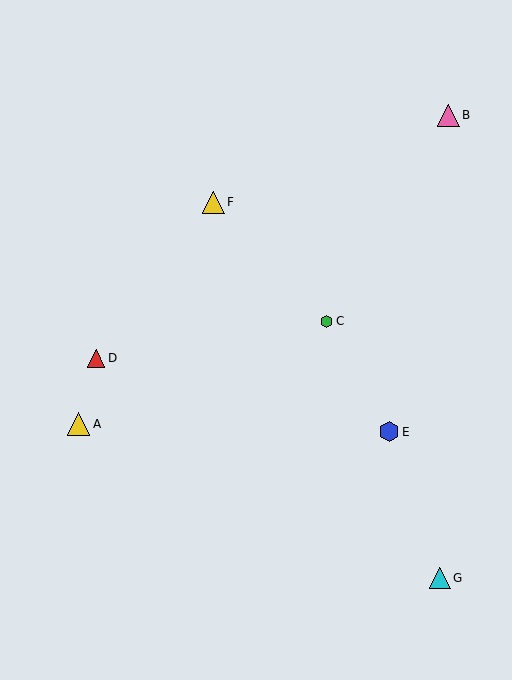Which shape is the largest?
The yellow triangle (labeled A) is the largest.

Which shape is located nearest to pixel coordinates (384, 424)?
The blue hexagon (labeled E) at (389, 432) is nearest to that location.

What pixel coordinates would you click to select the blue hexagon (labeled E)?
Click at (389, 432) to select the blue hexagon E.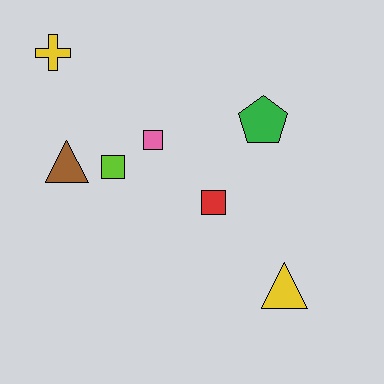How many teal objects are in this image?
There are no teal objects.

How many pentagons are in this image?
There is 1 pentagon.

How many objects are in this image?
There are 7 objects.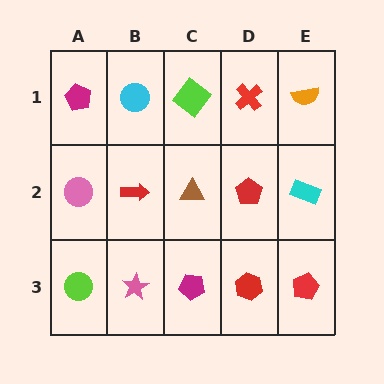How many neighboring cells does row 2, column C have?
4.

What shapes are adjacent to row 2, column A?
A magenta pentagon (row 1, column A), a lime circle (row 3, column A), a red arrow (row 2, column B).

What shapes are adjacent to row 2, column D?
A red cross (row 1, column D), a red hexagon (row 3, column D), a brown triangle (row 2, column C), a cyan rectangle (row 2, column E).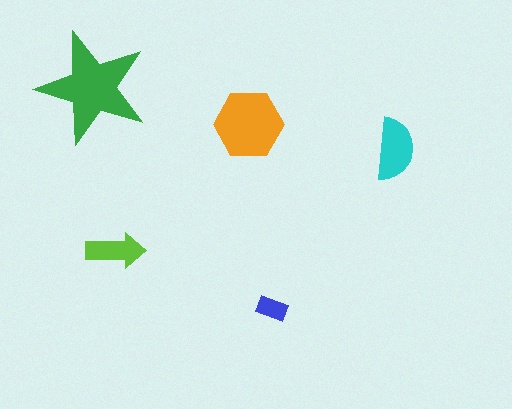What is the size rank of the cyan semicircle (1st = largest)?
3rd.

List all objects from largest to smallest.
The green star, the orange hexagon, the cyan semicircle, the lime arrow, the blue rectangle.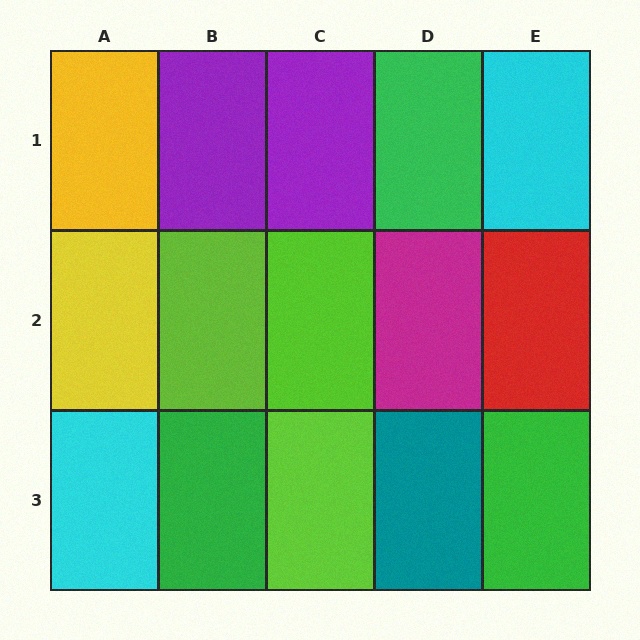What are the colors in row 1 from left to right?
Yellow, purple, purple, green, cyan.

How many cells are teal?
1 cell is teal.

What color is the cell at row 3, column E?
Green.